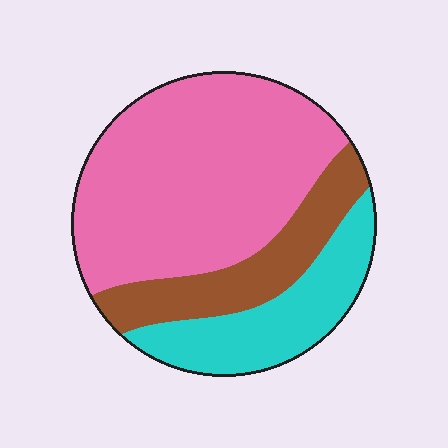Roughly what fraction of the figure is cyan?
Cyan covers 22% of the figure.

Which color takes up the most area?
Pink, at roughly 60%.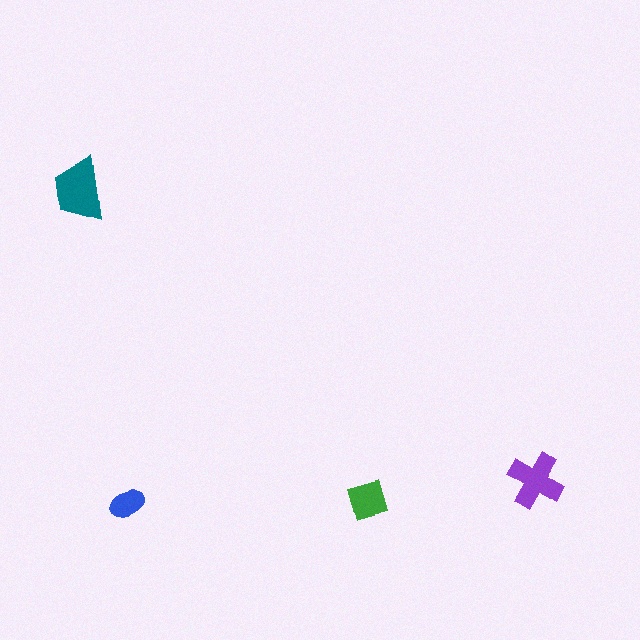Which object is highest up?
The teal trapezoid is topmost.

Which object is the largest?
The teal trapezoid.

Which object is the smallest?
The blue ellipse.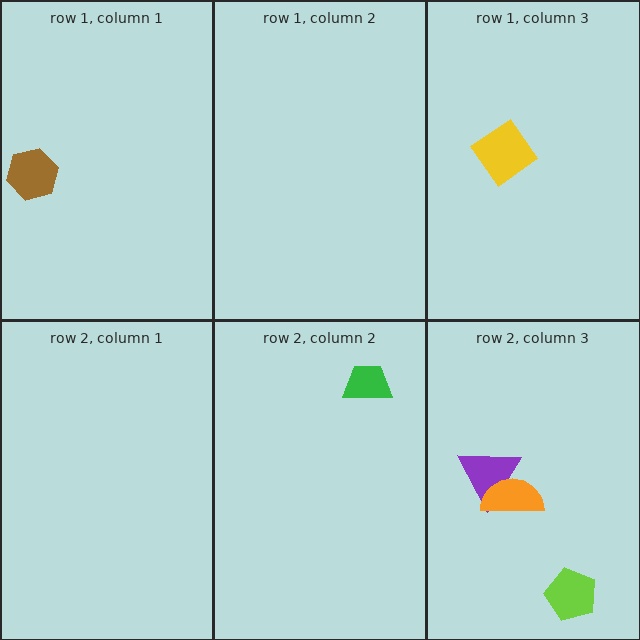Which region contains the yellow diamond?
The row 1, column 3 region.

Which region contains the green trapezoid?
The row 2, column 2 region.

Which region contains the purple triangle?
The row 2, column 3 region.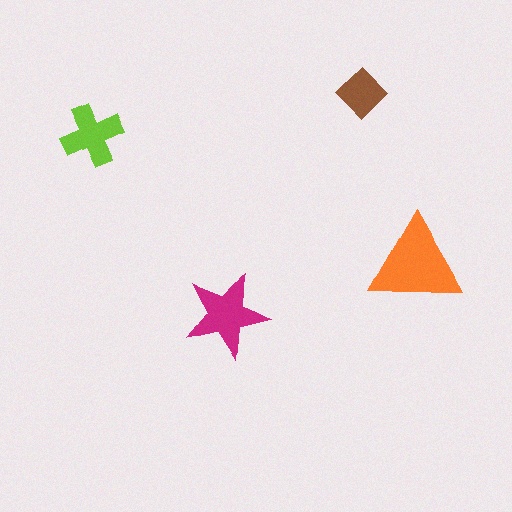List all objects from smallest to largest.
The brown diamond, the lime cross, the magenta star, the orange triangle.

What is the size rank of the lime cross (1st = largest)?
3rd.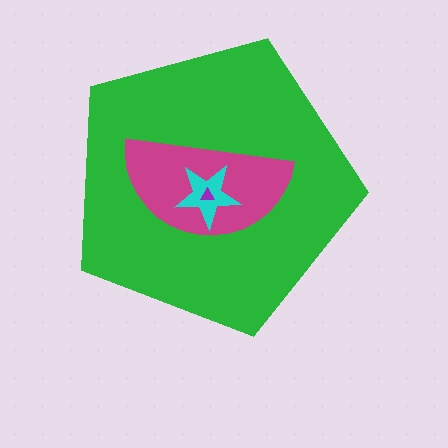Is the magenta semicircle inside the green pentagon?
Yes.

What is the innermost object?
The purple triangle.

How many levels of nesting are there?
4.